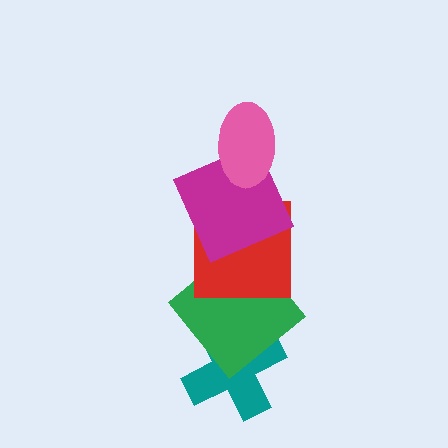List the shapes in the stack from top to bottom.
From top to bottom: the pink ellipse, the magenta square, the red square, the green diamond, the teal cross.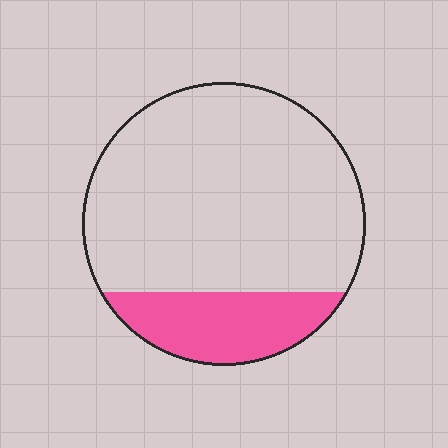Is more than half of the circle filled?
No.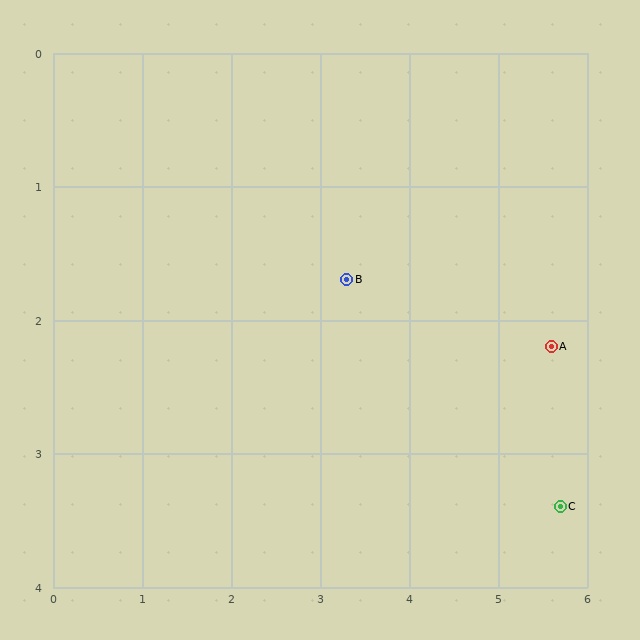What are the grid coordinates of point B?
Point B is at approximately (3.3, 1.7).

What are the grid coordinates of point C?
Point C is at approximately (5.7, 3.4).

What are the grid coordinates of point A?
Point A is at approximately (5.6, 2.2).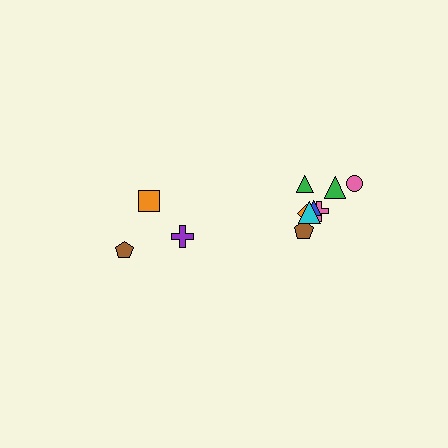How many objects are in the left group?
There are 3 objects.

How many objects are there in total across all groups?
There are 11 objects.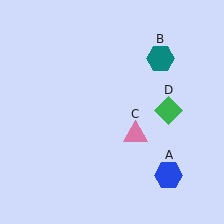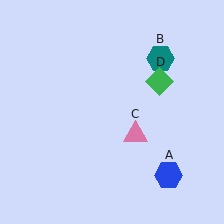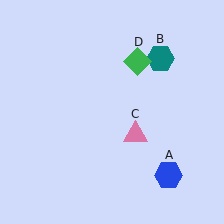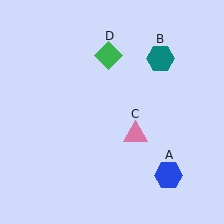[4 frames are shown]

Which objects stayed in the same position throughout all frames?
Blue hexagon (object A) and teal hexagon (object B) and pink triangle (object C) remained stationary.